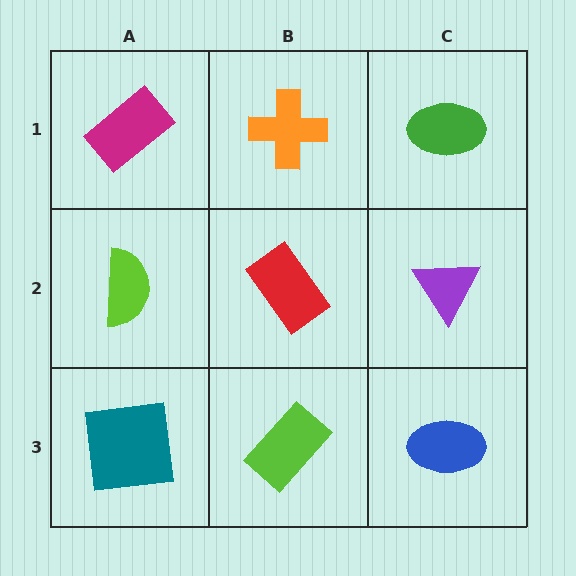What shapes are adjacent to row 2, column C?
A green ellipse (row 1, column C), a blue ellipse (row 3, column C), a red rectangle (row 2, column B).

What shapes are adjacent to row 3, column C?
A purple triangle (row 2, column C), a lime rectangle (row 3, column B).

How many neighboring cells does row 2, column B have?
4.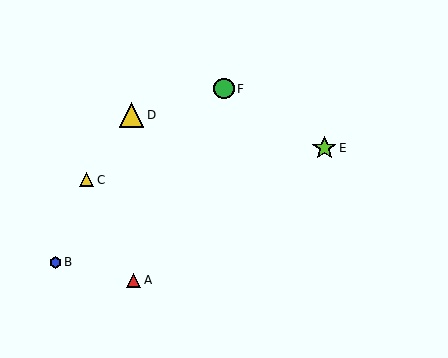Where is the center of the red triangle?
The center of the red triangle is at (134, 280).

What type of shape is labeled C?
Shape C is a yellow triangle.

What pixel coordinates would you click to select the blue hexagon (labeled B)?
Click at (55, 262) to select the blue hexagon B.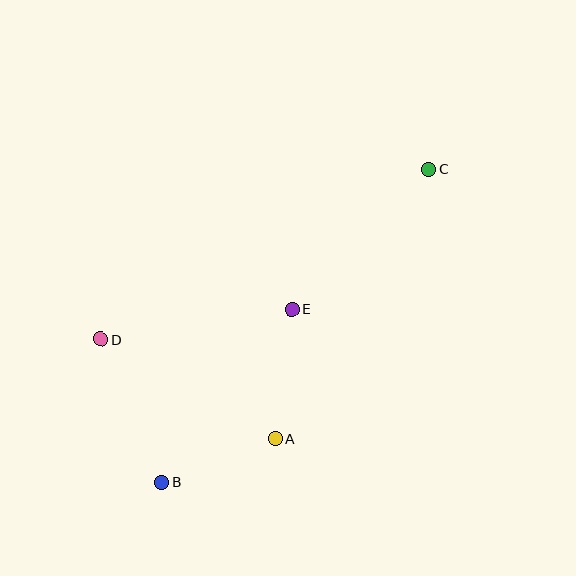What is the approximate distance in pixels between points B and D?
The distance between B and D is approximately 155 pixels.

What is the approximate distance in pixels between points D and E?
The distance between D and E is approximately 194 pixels.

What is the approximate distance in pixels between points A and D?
The distance between A and D is approximately 201 pixels.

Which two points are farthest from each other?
Points B and C are farthest from each other.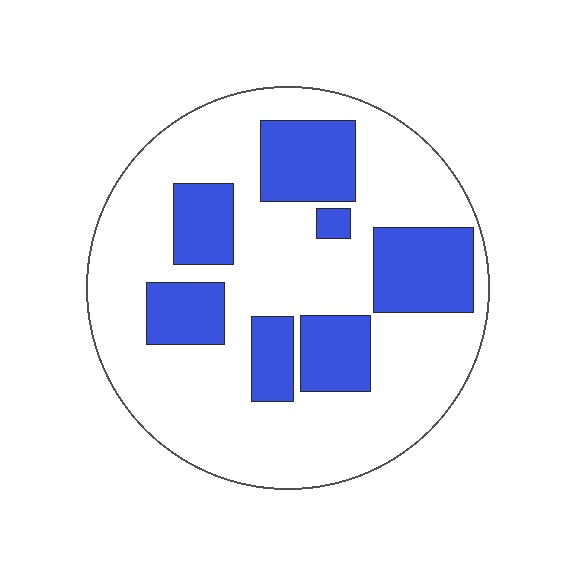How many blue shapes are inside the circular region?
7.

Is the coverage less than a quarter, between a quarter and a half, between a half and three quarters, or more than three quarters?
Between a quarter and a half.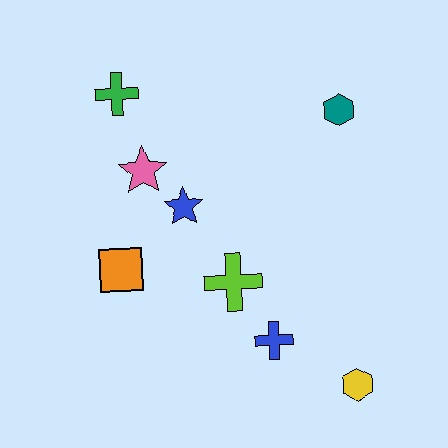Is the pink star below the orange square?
No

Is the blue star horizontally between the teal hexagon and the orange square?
Yes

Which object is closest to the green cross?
The pink star is closest to the green cross.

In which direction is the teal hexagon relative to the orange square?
The teal hexagon is to the right of the orange square.